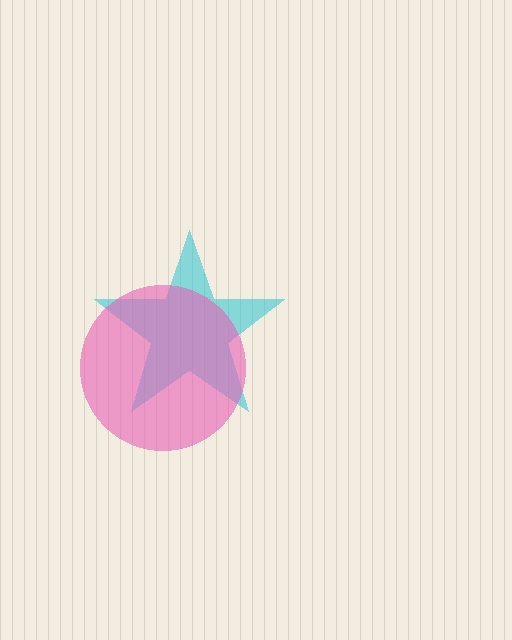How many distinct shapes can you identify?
There are 2 distinct shapes: a cyan star, a pink circle.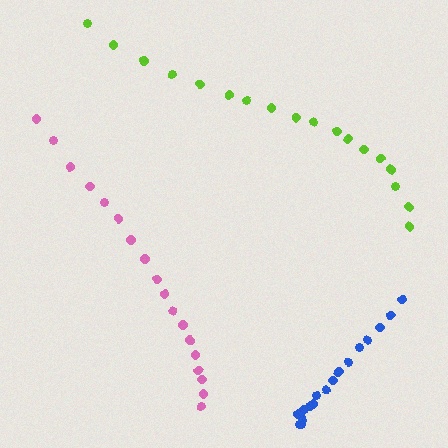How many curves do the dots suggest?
There are 3 distinct paths.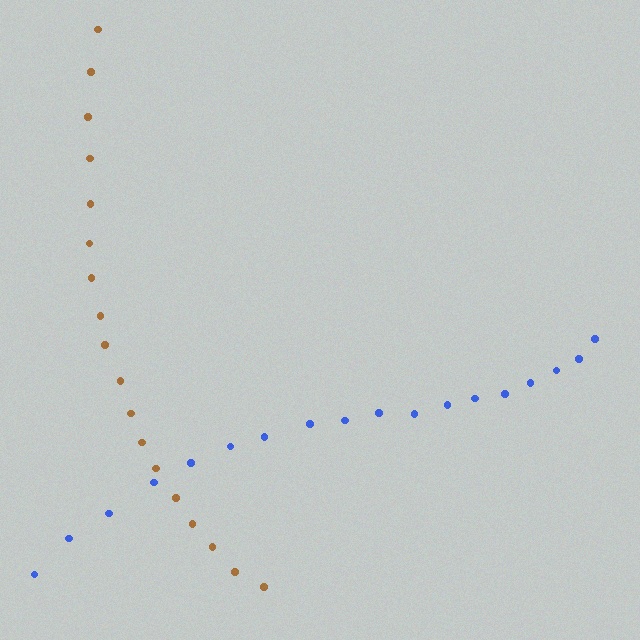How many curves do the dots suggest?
There are 2 distinct paths.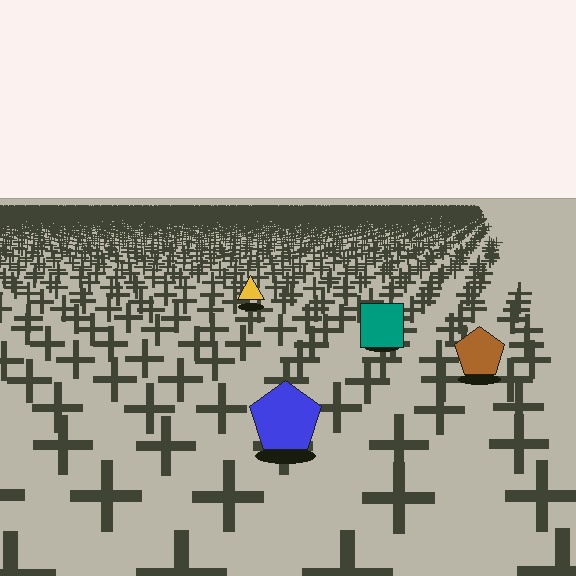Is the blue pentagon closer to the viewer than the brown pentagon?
Yes. The blue pentagon is closer — you can tell from the texture gradient: the ground texture is coarser near it.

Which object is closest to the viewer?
The blue pentagon is closest. The texture marks near it are larger and more spread out.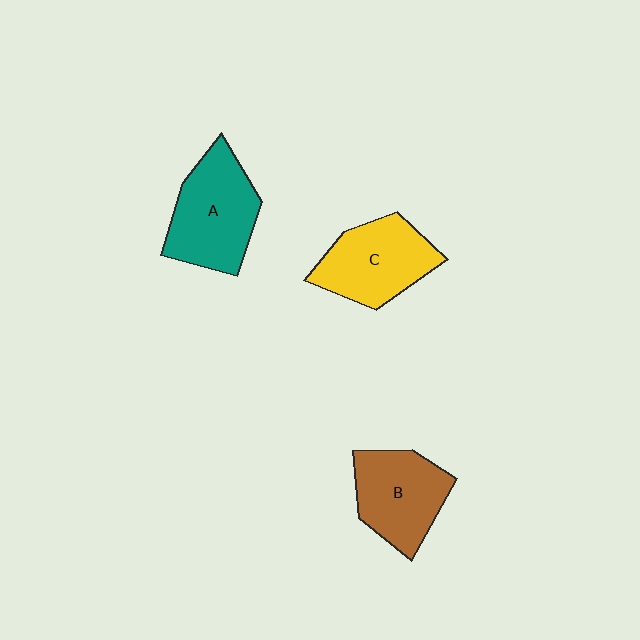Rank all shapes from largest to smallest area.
From largest to smallest: A (teal), C (yellow), B (brown).